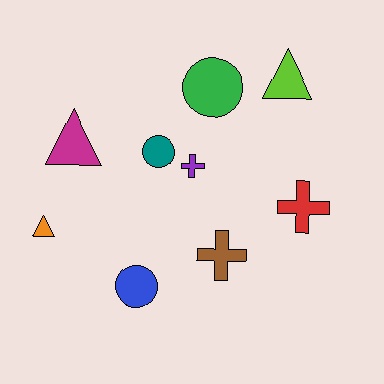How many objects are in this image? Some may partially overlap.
There are 9 objects.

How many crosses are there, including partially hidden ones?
There are 3 crosses.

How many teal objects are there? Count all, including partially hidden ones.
There is 1 teal object.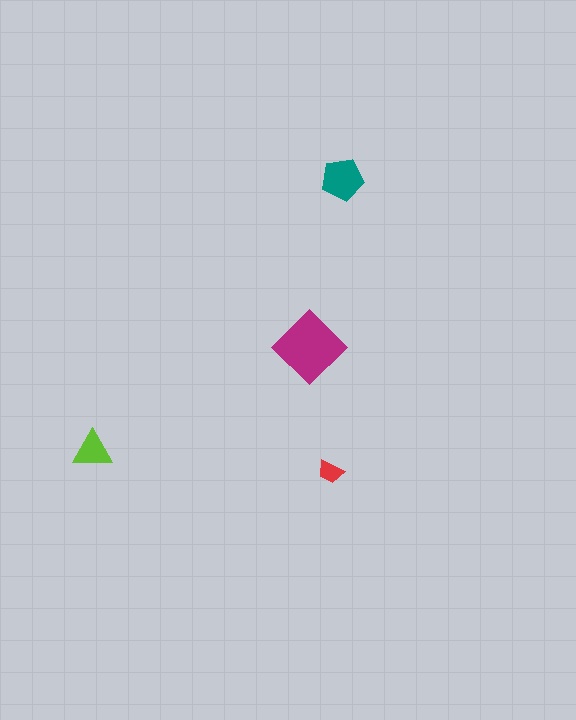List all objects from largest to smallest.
The magenta diamond, the teal pentagon, the lime triangle, the red trapezoid.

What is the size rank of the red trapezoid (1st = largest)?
4th.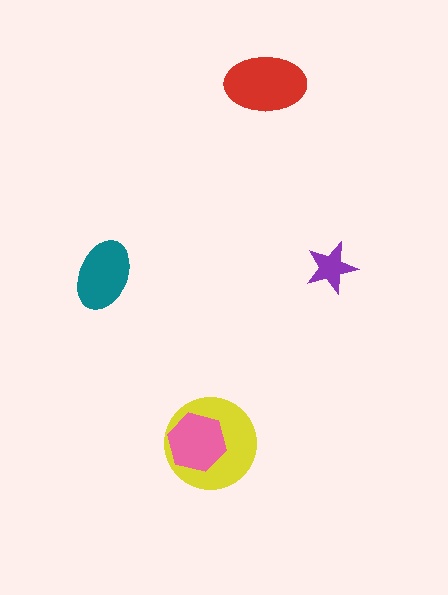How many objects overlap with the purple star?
0 objects overlap with the purple star.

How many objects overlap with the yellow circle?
1 object overlaps with the yellow circle.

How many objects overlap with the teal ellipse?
0 objects overlap with the teal ellipse.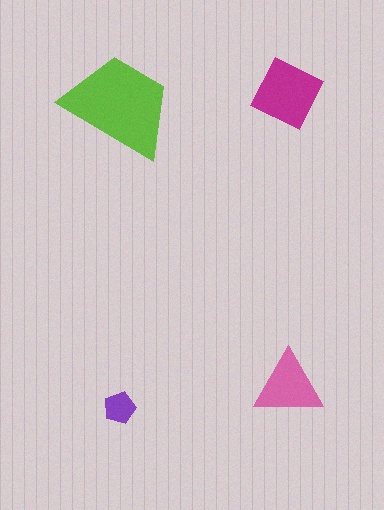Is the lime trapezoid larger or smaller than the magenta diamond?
Larger.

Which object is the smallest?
The purple pentagon.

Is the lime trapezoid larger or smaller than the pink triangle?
Larger.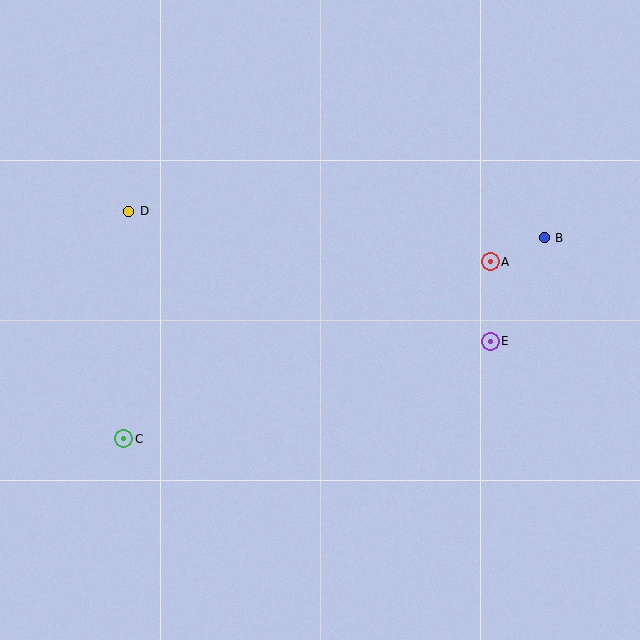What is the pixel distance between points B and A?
The distance between B and A is 59 pixels.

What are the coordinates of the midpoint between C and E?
The midpoint between C and E is at (307, 390).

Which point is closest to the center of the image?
Point E at (490, 341) is closest to the center.